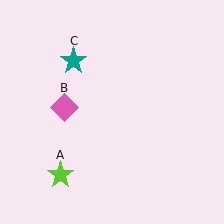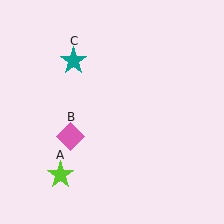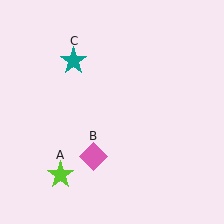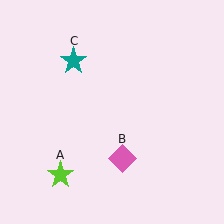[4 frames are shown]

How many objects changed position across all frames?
1 object changed position: pink diamond (object B).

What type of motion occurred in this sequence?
The pink diamond (object B) rotated counterclockwise around the center of the scene.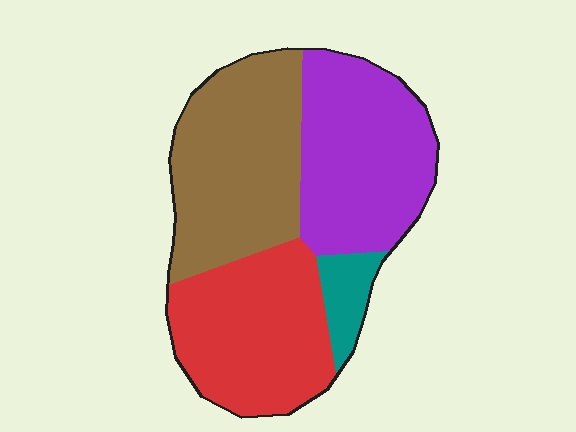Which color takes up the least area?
Teal, at roughly 5%.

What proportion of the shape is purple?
Purple covers about 30% of the shape.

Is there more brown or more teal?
Brown.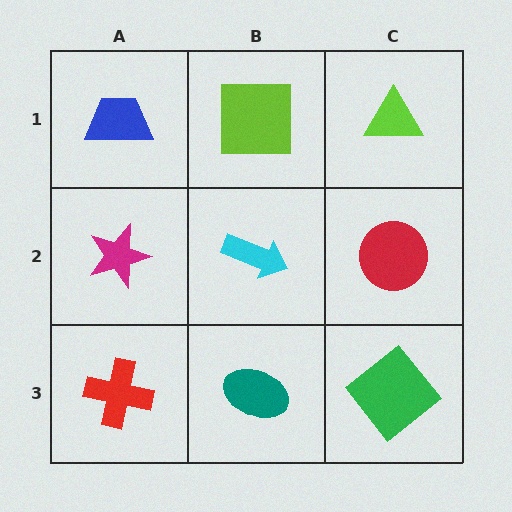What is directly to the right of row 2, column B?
A red circle.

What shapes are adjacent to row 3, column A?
A magenta star (row 2, column A), a teal ellipse (row 3, column B).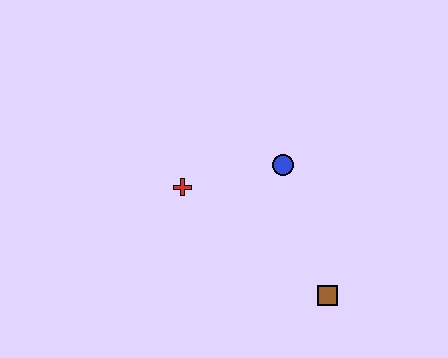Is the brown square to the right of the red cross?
Yes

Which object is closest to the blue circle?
The red cross is closest to the blue circle.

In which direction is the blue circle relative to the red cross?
The blue circle is to the right of the red cross.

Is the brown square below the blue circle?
Yes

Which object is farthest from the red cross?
The brown square is farthest from the red cross.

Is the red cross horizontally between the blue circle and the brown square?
No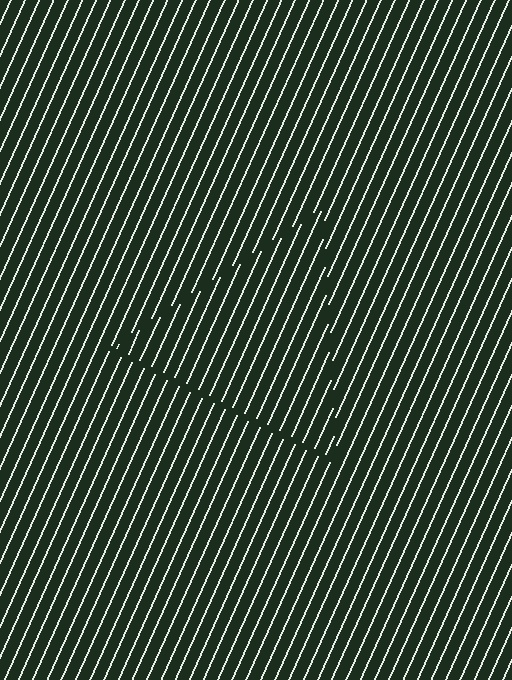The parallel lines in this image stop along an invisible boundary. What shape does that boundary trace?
An illusory triangle. The interior of the shape contains the same grating, shifted by half a period — the contour is defined by the phase discontinuity where line-ends from the inner and outer gratings abut.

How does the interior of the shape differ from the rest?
The interior of the shape contains the same grating, shifted by half a period — the contour is defined by the phase discontinuity where line-ends from the inner and outer gratings abut.